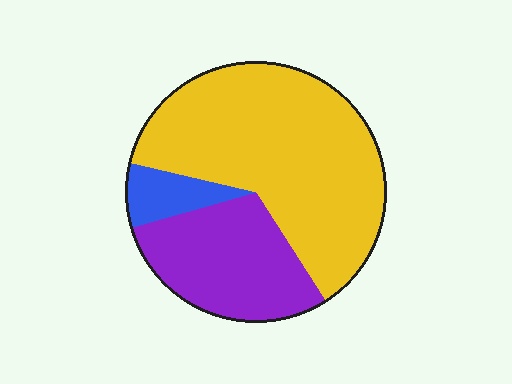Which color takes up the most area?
Yellow, at roughly 60%.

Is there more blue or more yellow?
Yellow.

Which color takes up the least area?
Blue, at roughly 10%.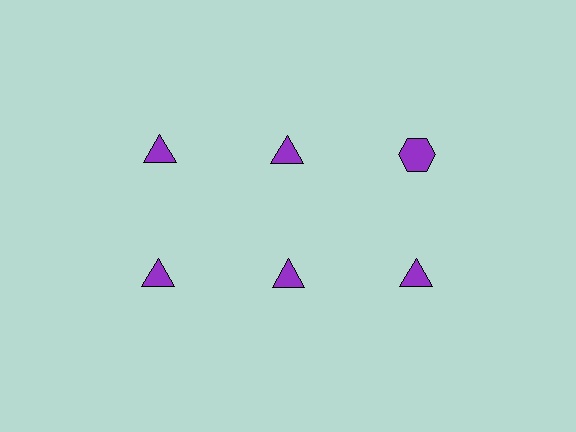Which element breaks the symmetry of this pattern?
The purple hexagon in the top row, center column breaks the symmetry. All other shapes are purple triangles.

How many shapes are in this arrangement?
There are 6 shapes arranged in a grid pattern.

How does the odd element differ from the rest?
It has a different shape: hexagon instead of triangle.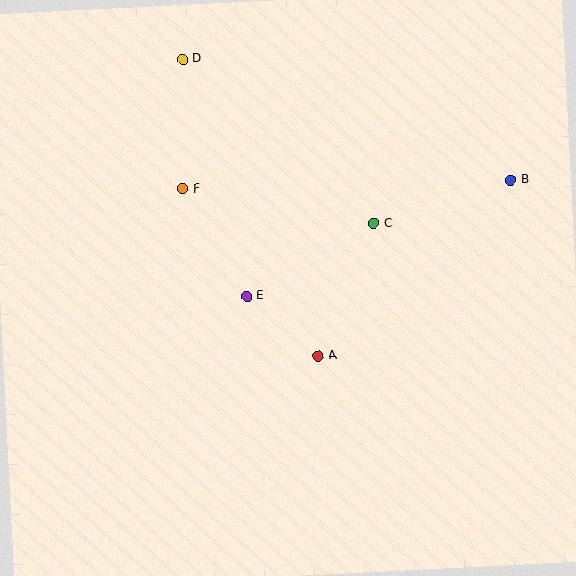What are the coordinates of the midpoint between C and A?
The midpoint between C and A is at (346, 290).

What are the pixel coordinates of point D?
Point D is at (183, 59).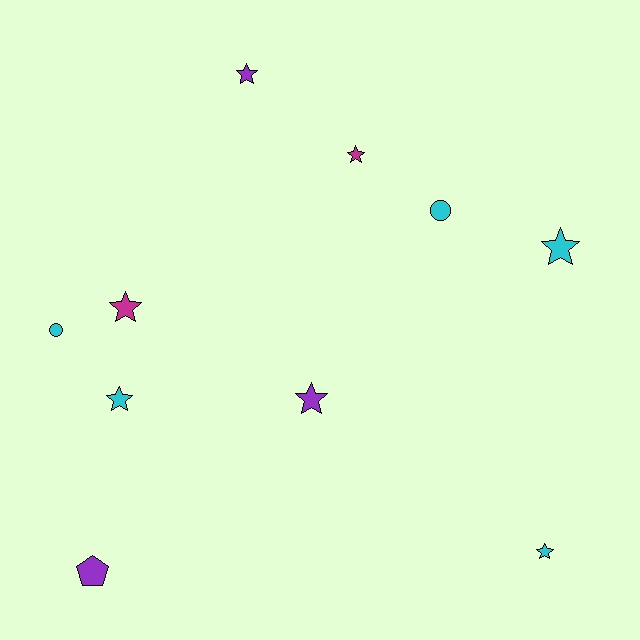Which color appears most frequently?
Cyan, with 5 objects.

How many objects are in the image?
There are 10 objects.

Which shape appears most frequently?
Star, with 7 objects.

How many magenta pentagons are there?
There are no magenta pentagons.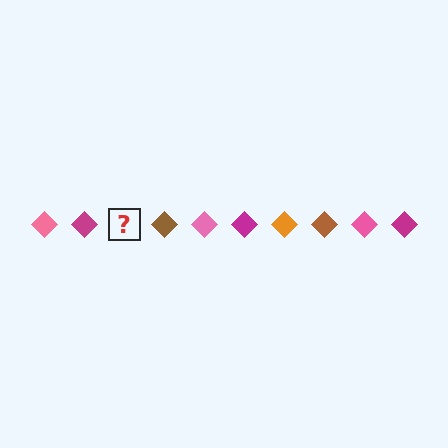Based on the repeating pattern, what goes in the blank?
The blank should be an orange diamond.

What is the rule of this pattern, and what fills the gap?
The rule is that the pattern cycles through pink, magenta, orange, brown diamonds. The gap should be filled with an orange diamond.